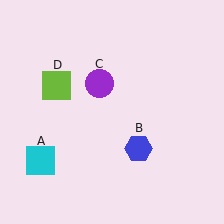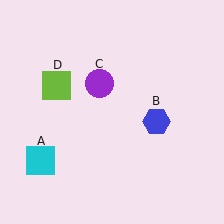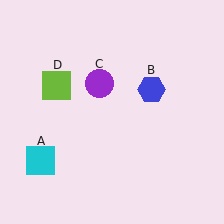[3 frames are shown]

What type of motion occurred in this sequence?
The blue hexagon (object B) rotated counterclockwise around the center of the scene.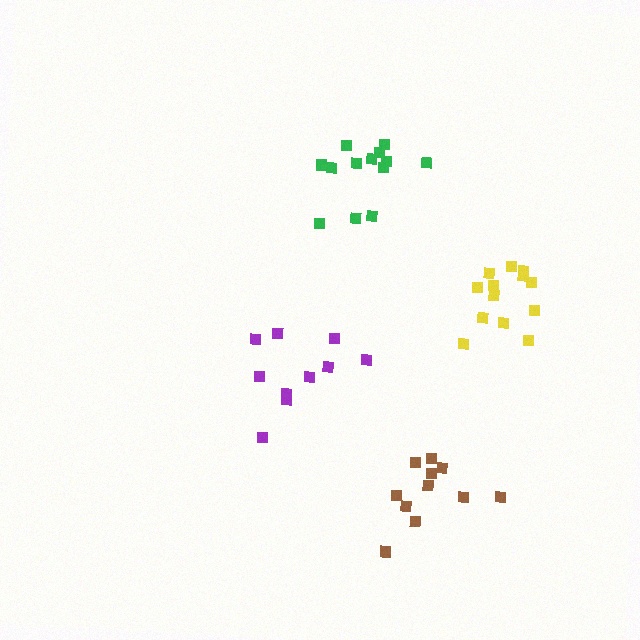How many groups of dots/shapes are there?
There are 4 groups.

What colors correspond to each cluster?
The clusters are colored: purple, brown, green, yellow.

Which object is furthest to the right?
The yellow cluster is rightmost.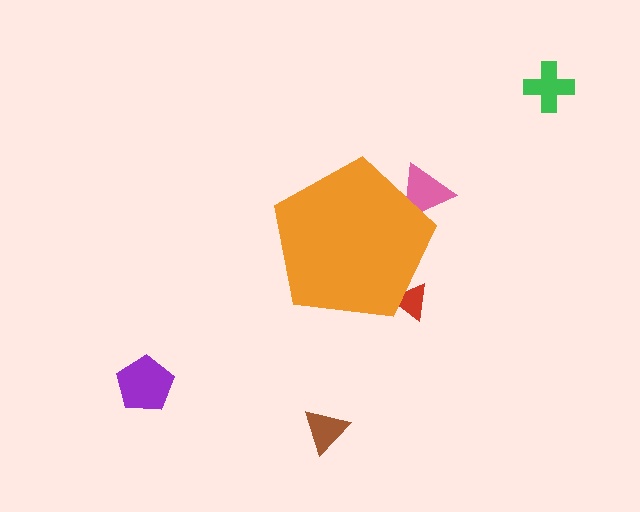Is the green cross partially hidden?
No, the green cross is fully visible.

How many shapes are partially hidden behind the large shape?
2 shapes are partially hidden.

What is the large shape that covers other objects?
An orange pentagon.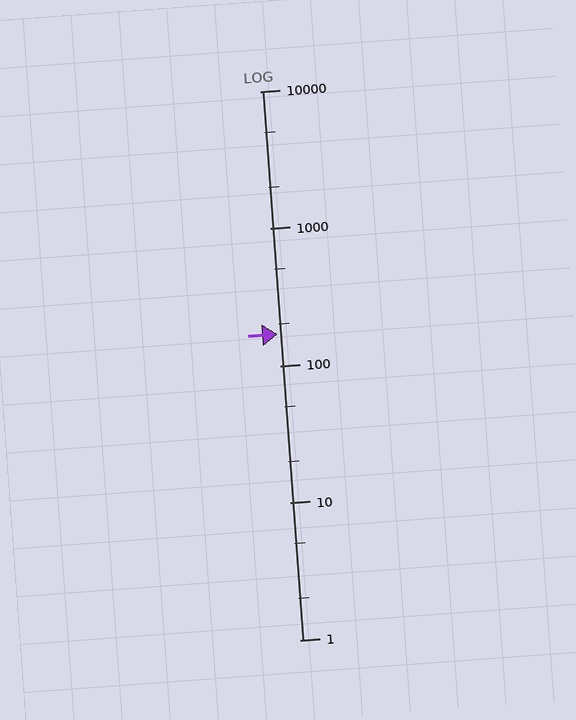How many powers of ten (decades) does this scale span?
The scale spans 4 decades, from 1 to 10000.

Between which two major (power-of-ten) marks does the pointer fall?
The pointer is between 100 and 1000.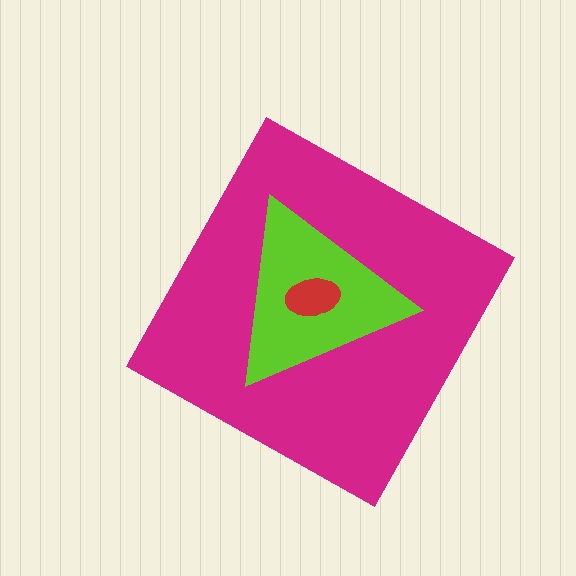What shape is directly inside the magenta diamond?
The lime triangle.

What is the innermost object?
The red ellipse.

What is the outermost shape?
The magenta diamond.